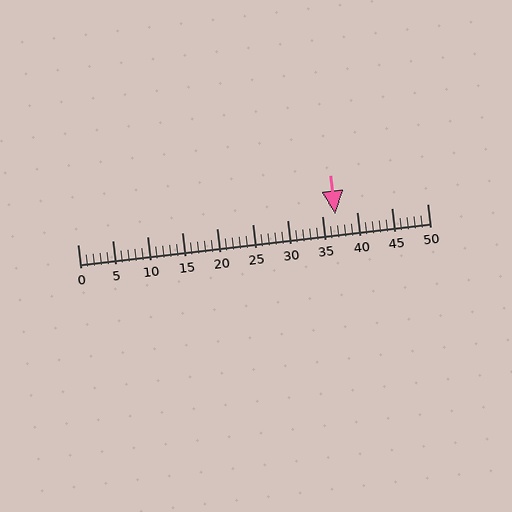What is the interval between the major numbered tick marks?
The major tick marks are spaced 5 units apart.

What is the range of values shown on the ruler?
The ruler shows values from 0 to 50.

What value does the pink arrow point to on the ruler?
The pink arrow points to approximately 37.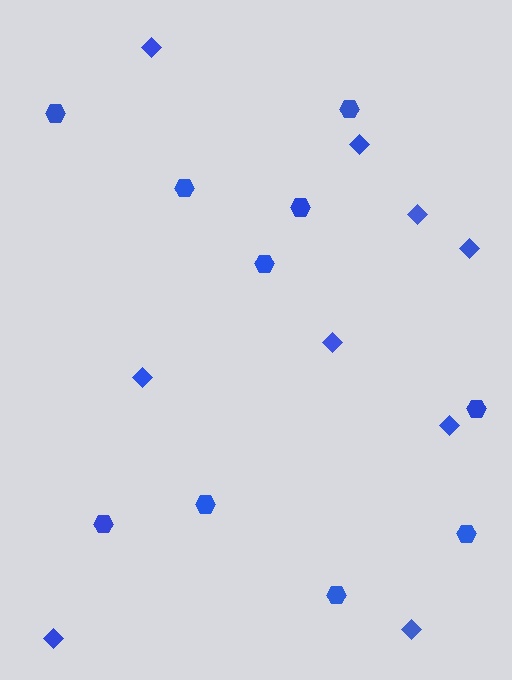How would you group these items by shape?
There are 2 groups: one group of diamonds (9) and one group of hexagons (10).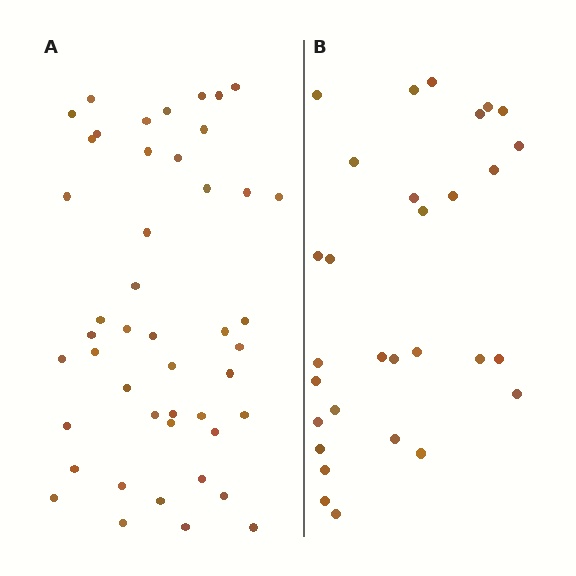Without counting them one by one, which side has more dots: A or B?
Region A (the left region) has more dots.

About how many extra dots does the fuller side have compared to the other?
Region A has approximately 15 more dots than region B.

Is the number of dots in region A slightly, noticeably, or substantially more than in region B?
Region A has substantially more. The ratio is roughly 1.5 to 1.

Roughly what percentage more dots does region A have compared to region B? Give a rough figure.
About 55% more.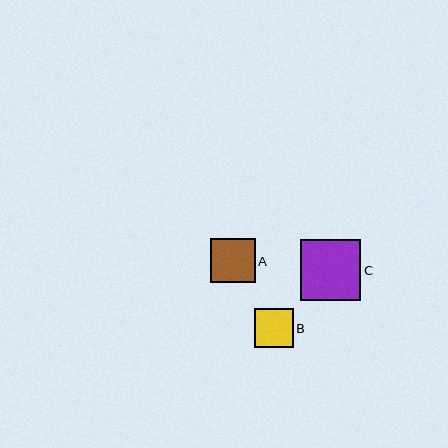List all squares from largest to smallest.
From largest to smallest: C, A, B.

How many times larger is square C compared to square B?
Square C is approximately 1.6 times the size of square B.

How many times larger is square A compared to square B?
Square A is approximately 1.1 times the size of square B.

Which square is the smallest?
Square B is the smallest with a size of approximately 39 pixels.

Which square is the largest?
Square C is the largest with a size of approximately 61 pixels.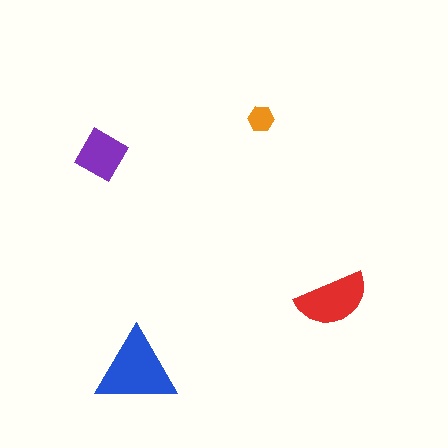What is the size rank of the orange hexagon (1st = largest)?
4th.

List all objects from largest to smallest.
The blue triangle, the red semicircle, the purple square, the orange hexagon.